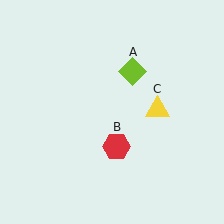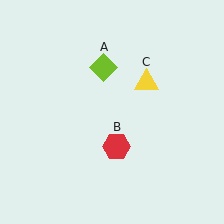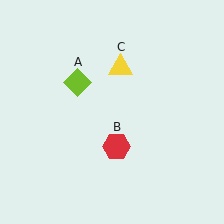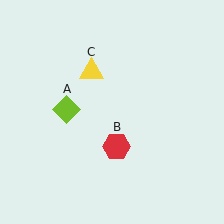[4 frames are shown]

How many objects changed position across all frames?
2 objects changed position: lime diamond (object A), yellow triangle (object C).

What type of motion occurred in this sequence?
The lime diamond (object A), yellow triangle (object C) rotated counterclockwise around the center of the scene.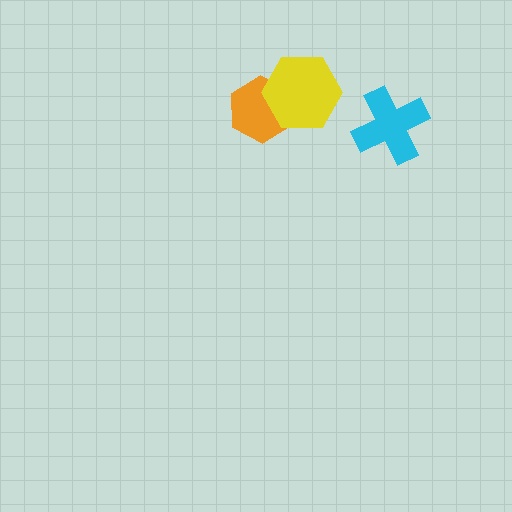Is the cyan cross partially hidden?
No, no other shape covers it.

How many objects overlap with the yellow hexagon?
1 object overlaps with the yellow hexagon.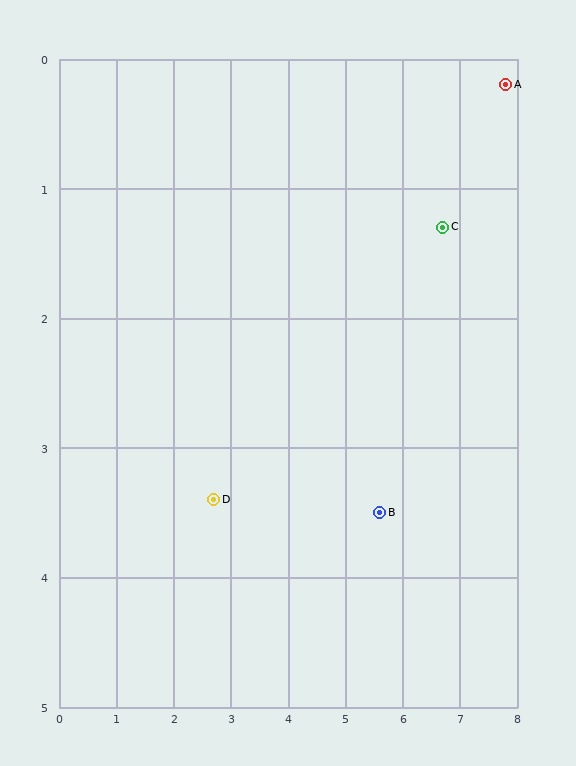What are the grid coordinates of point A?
Point A is at approximately (7.8, 0.2).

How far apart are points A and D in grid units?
Points A and D are about 6.0 grid units apart.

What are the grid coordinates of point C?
Point C is at approximately (6.7, 1.3).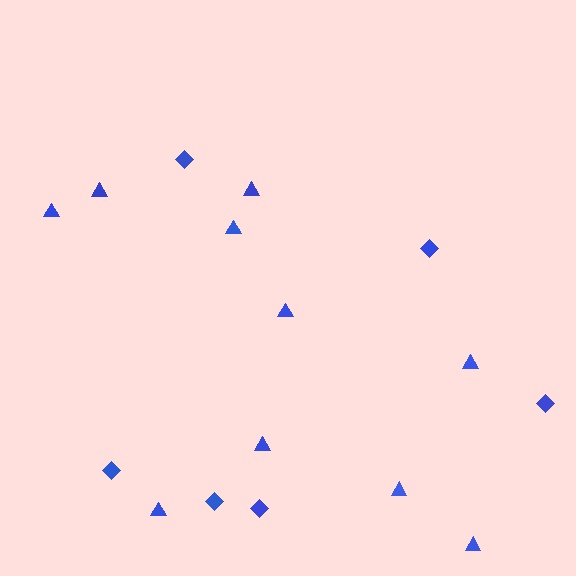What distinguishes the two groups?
There are 2 groups: one group of diamonds (6) and one group of triangles (10).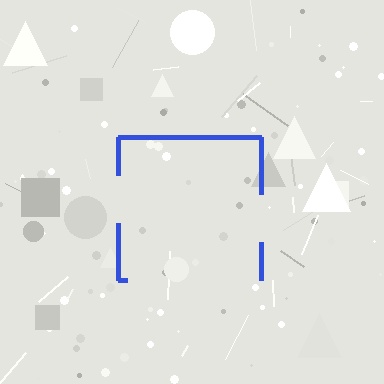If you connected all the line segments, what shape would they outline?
They would outline a square.